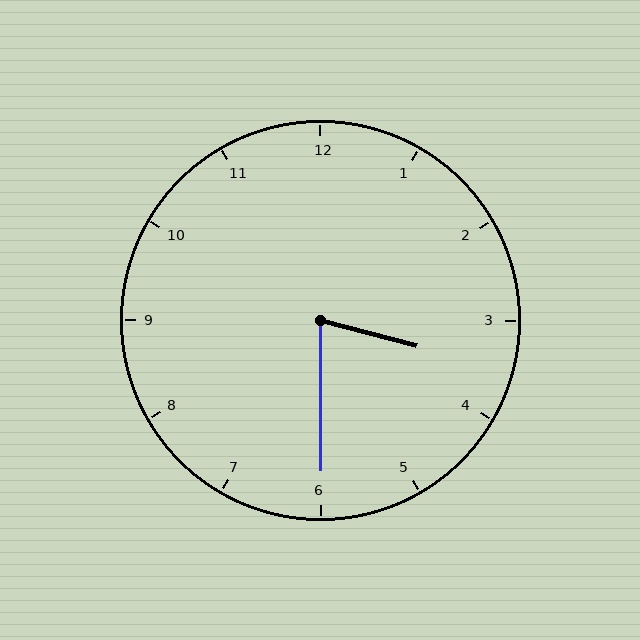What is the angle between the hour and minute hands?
Approximately 75 degrees.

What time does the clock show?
3:30.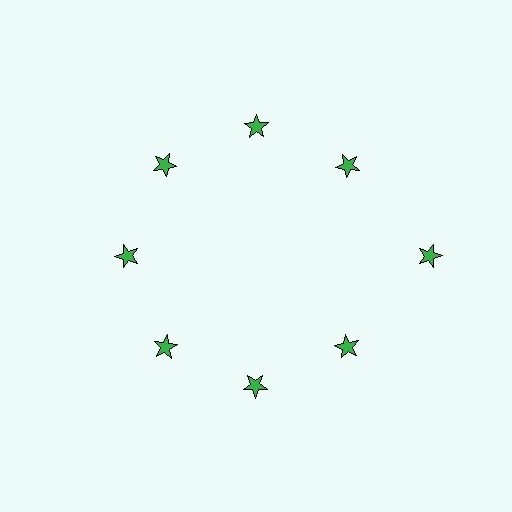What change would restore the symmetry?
The symmetry would be restored by moving it inward, back onto the ring so that all 8 stars sit at equal angles and equal distance from the center.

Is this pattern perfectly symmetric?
No. The 8 green stars are arranged in a ring, but one element near the 3 o'clock position is pushed outward from the center, breaking the 8-fold rotational symmetry.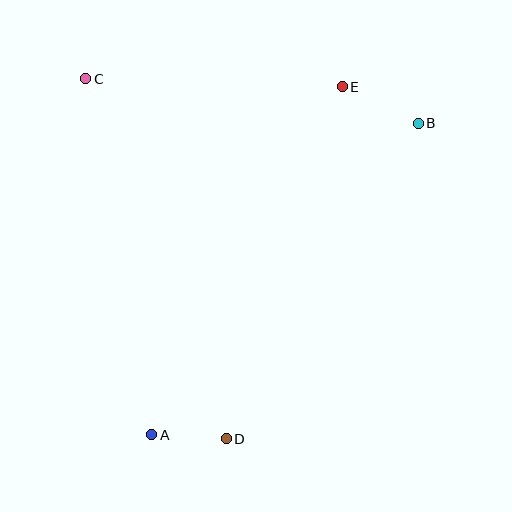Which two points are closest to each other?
Points A and D are closest to each other.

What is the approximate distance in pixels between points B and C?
The distance between B and C is approximately 335 pixels.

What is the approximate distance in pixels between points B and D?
The distance between B and D is approximately 369 pixels.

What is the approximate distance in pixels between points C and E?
The distance between C and E is approximately 257 pixels.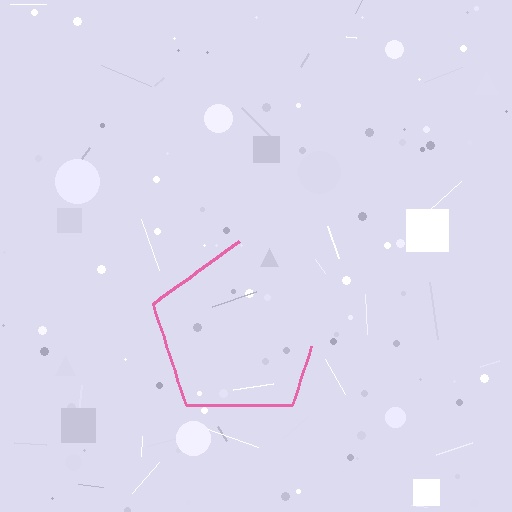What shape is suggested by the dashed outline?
The dashed outline suggests a pentagon.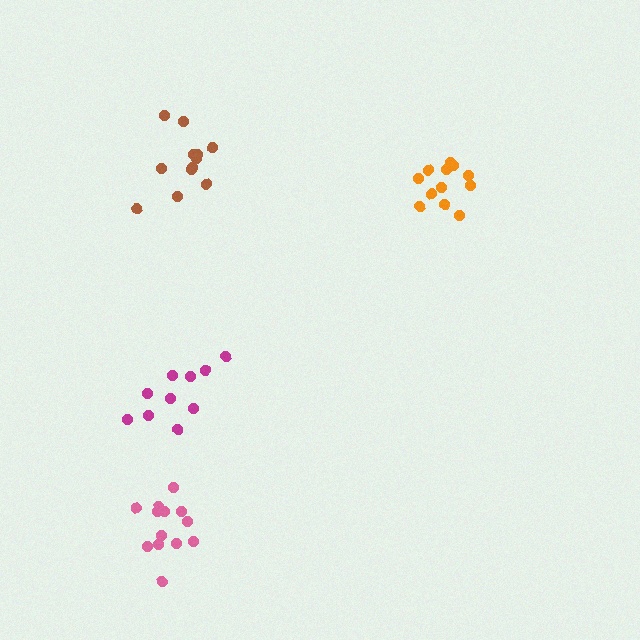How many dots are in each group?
Group 1: 12 dots, Group 2: 12 dots, Group 3: 13 dots, Group 4: 10 dots (47 total).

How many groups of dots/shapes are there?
There are 4 groups.